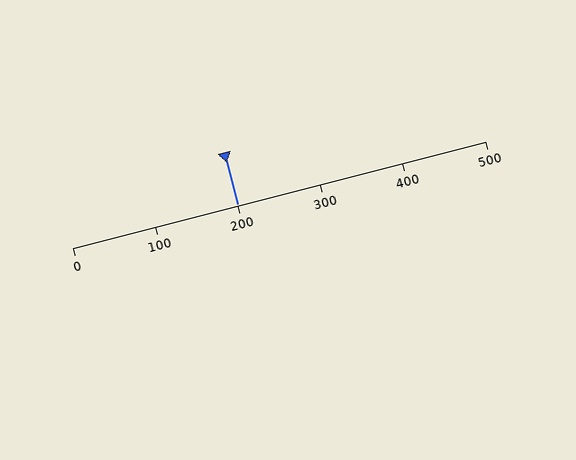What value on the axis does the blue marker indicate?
The marker indicates approximately 200.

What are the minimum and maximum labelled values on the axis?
The axis runs from 0 to 500.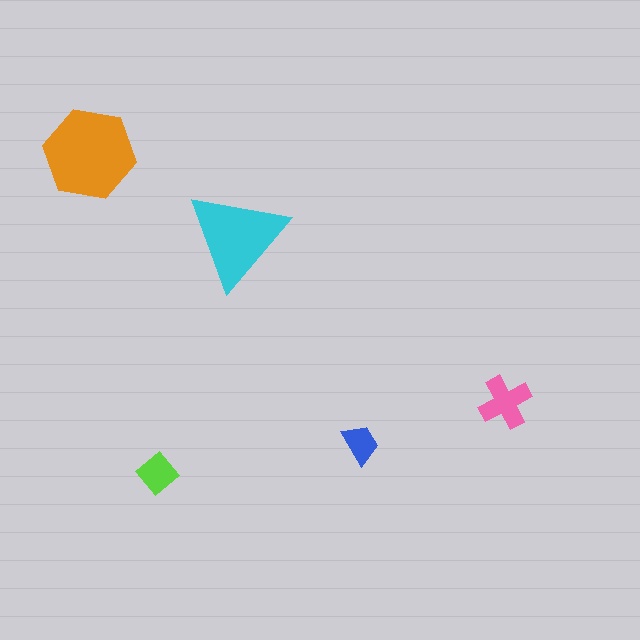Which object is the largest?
The orange hexagon.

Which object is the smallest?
The blue trapezoid.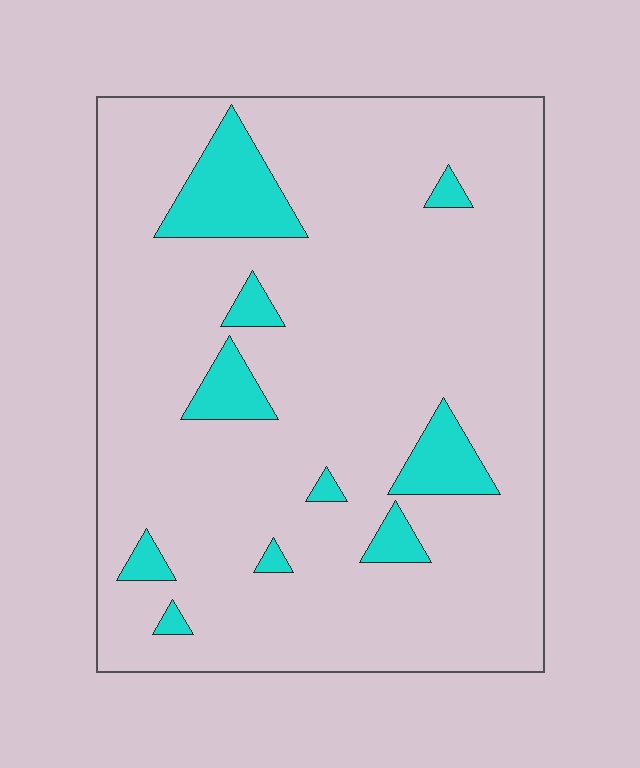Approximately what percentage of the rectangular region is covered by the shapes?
Approximately 10%.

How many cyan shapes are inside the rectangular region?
10.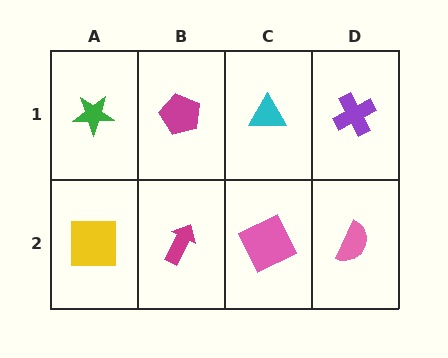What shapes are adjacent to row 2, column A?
A green star (row 1, column A), a magenta arrow (row 2, column B).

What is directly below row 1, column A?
A yellow square.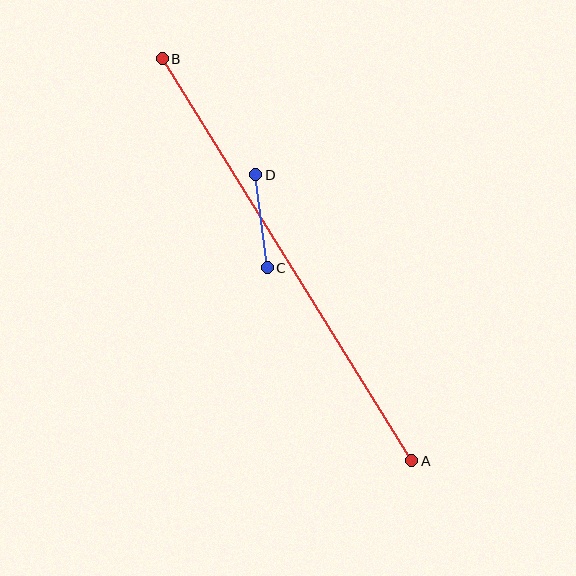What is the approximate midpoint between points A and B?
The midpoint is at approximately (287, 260) pixels.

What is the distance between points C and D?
The distance is approximately 94 pixels.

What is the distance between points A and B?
The distance is approximately 473 pixels.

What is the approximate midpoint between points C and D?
The midpoint is at approximately (261, 221) pixels.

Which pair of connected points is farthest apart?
Points A and B are farthest apart.